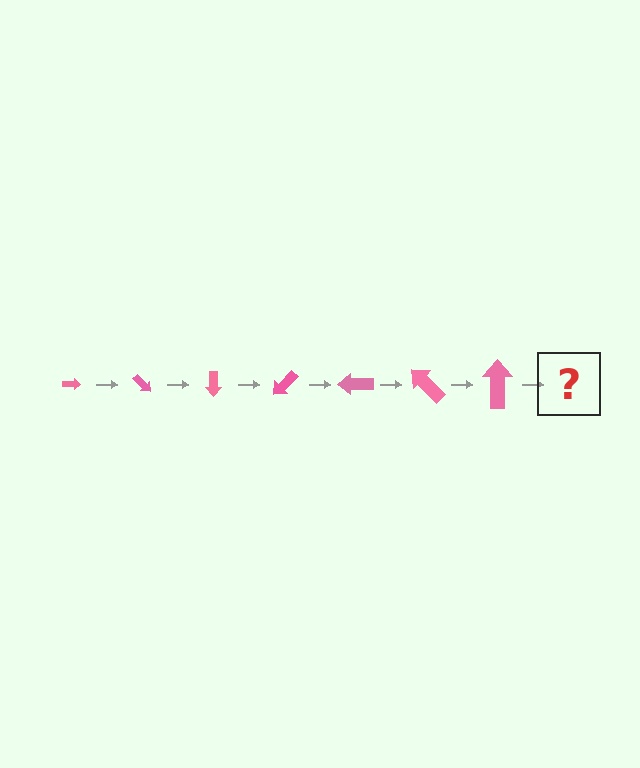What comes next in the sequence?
The next element should be an arrow, larger than the previous one and rotated 315 degrees from the start.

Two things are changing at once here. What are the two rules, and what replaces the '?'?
The two rules are that the arrow grows larger each step and it rotates 45 degrees each step. The '?' should be an arrow, larger than the previous one and rotated 315 degrees from the start.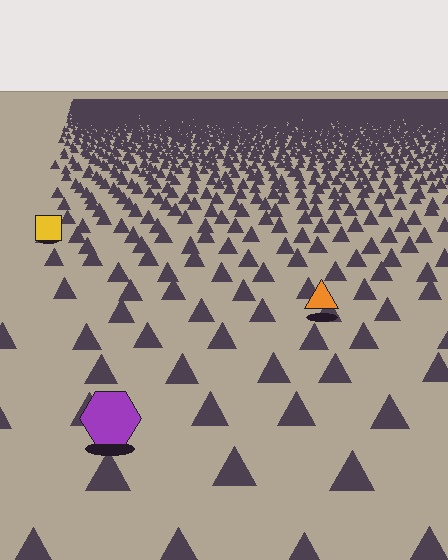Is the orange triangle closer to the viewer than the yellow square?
Yes. The orange triangle is closer — you can tell from the texture gradient: the ground texture is coarser near it.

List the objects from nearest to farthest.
From nearest to farthest: the purple hexagon, the orange triangle, the yellow square.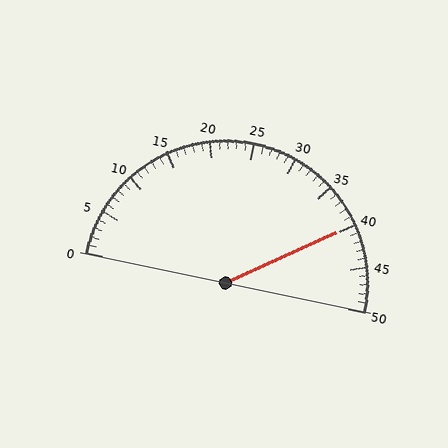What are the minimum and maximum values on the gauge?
The gauge ranges from 0 to 50.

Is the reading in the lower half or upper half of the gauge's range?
The reading is in the upper half of the range (0 to 50).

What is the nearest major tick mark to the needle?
The nearest major tick mark is 40.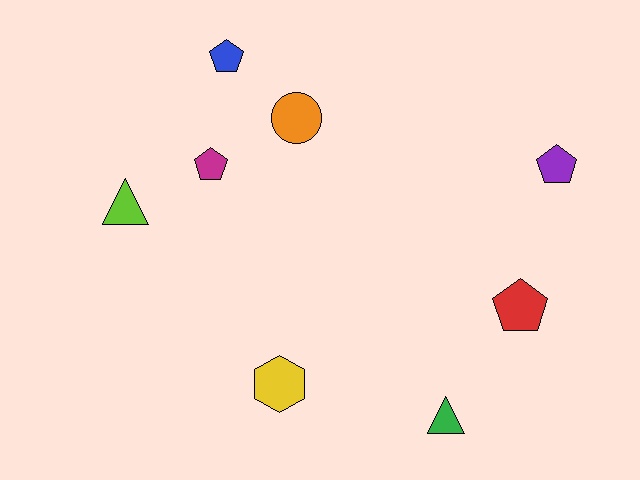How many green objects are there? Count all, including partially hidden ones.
There is 1 green object.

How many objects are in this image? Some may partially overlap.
There are 8 objects.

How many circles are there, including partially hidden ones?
There is 1 circle.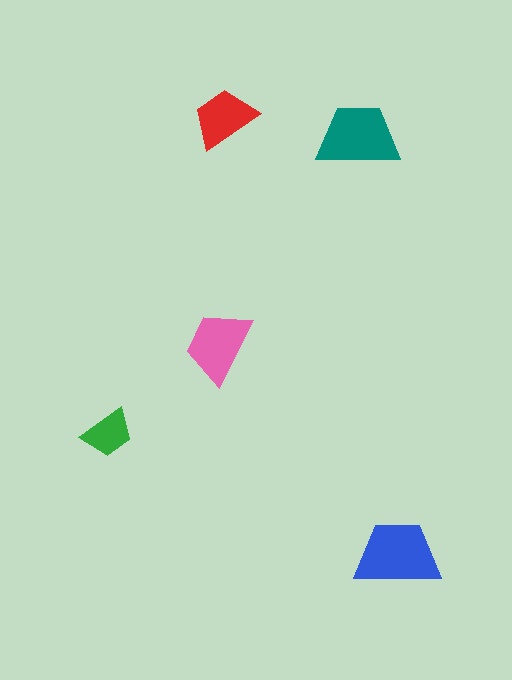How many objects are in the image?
There are 5 objects in the image.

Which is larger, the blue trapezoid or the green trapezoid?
The blue one.